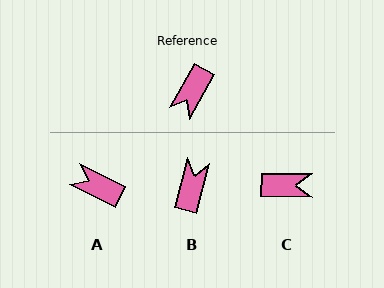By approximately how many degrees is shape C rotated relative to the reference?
Approximately 120 degrees counter-clockwise.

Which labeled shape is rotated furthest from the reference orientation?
B, about 165 degrees away.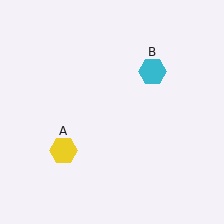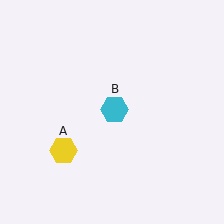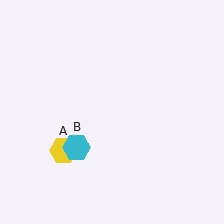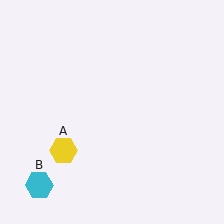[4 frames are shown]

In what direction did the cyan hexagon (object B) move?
The cyan hexagon (object B) moved down and to the left.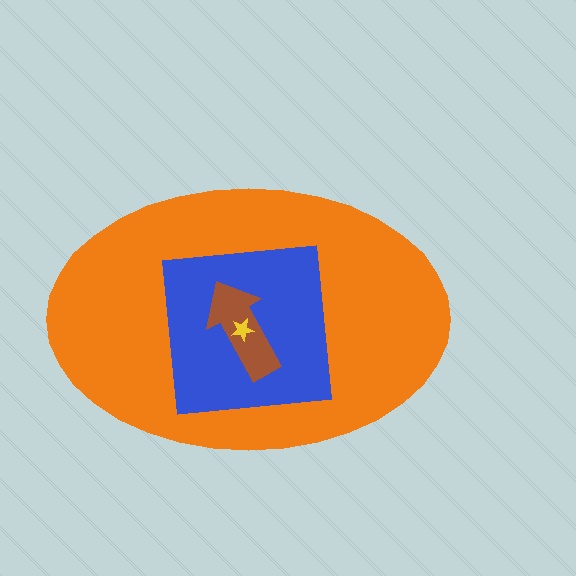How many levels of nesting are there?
4.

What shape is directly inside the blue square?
The brown arrow.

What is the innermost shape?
The yellow star.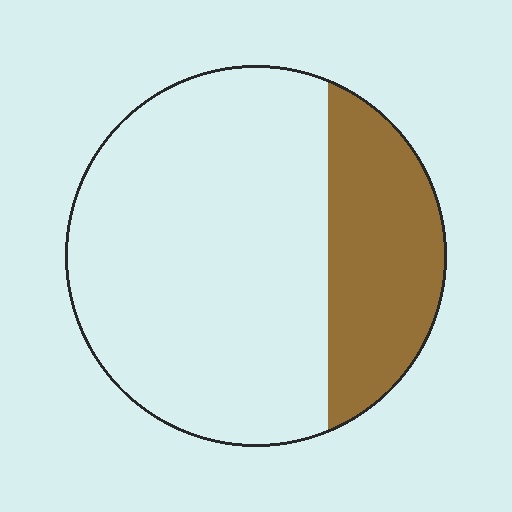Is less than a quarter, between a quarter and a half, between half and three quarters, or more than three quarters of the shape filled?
Between a quarter and a half.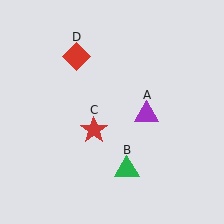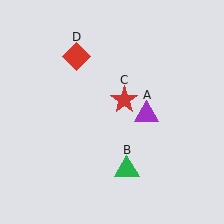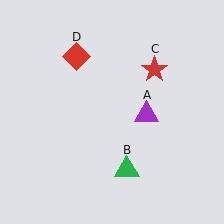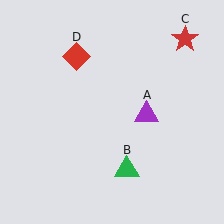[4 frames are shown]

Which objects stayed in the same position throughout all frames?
Purple triangle (object A) and green triangle (object B) and red diamond (object D) remained stationary.